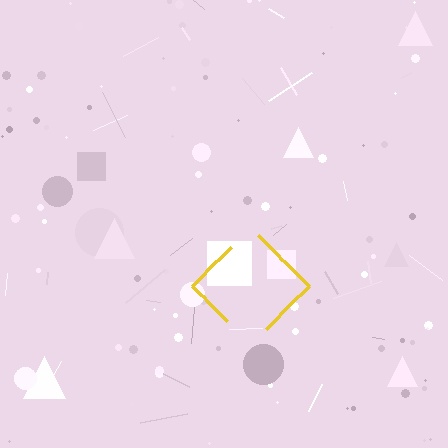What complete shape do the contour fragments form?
The contour fragments form a diamond.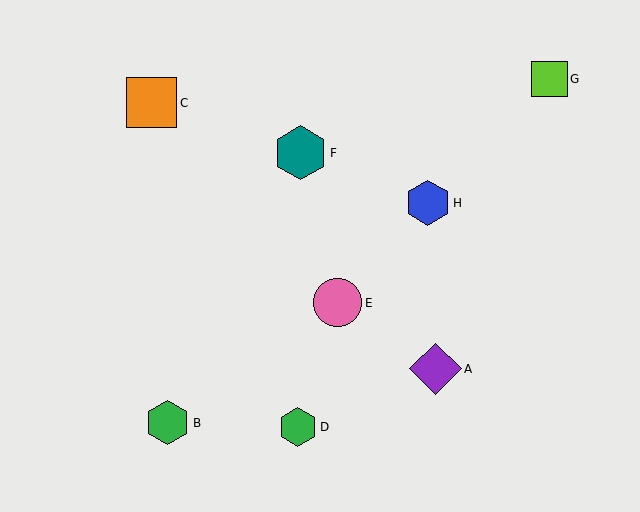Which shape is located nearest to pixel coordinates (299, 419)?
The green hexagon (labeled D) at (298, 427) is nearest to that location.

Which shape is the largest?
The teal hexagon (labeled F) is the largest.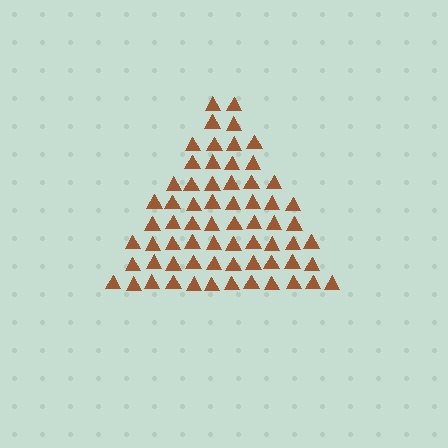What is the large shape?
The large shape is a triangle.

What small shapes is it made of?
It is made of small triangles.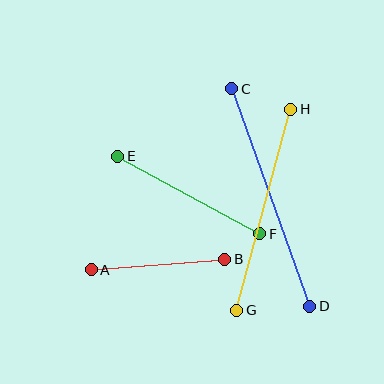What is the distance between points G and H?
The distance is approximately 208 pixels.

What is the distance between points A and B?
The distance is approximately 134 pixels.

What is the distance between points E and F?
The distance is approximately 162 pixels.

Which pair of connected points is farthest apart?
Points C and D are farthest apart.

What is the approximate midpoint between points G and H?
The midpoint is at approximately (264, 210) pixels.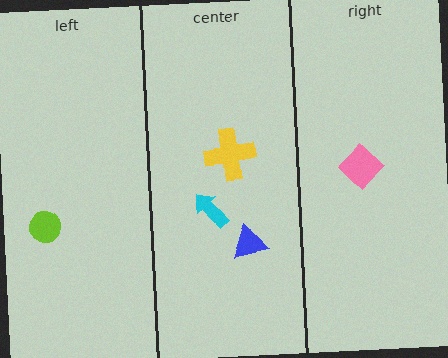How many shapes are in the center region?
3.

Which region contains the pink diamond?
The right region.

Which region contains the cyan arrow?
The center region.